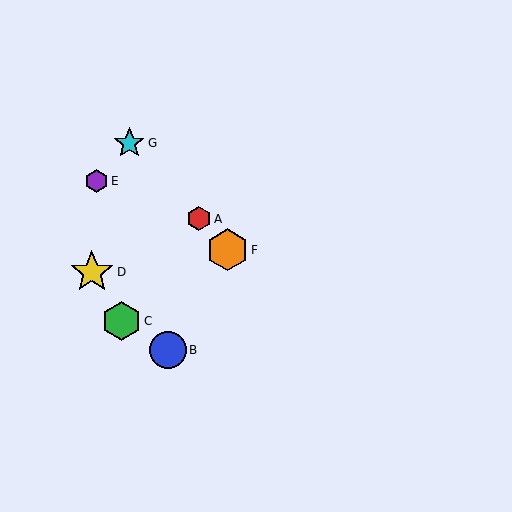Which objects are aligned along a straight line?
Objects A, F, G are aligned along a straight line.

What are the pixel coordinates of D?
Object D is at (92, 272).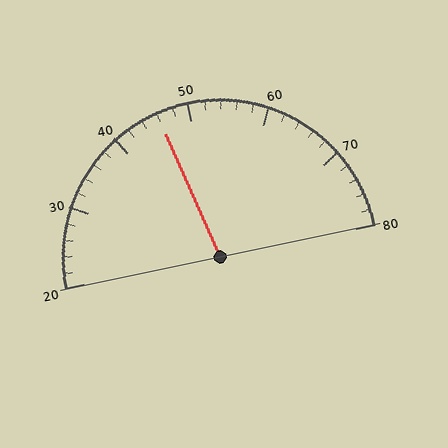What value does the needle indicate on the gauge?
The needle indicates approximately 46.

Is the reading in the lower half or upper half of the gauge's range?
The reading is in the lower half of the range (20 to 80).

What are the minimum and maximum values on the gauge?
The gauge ranges from 20 to 80.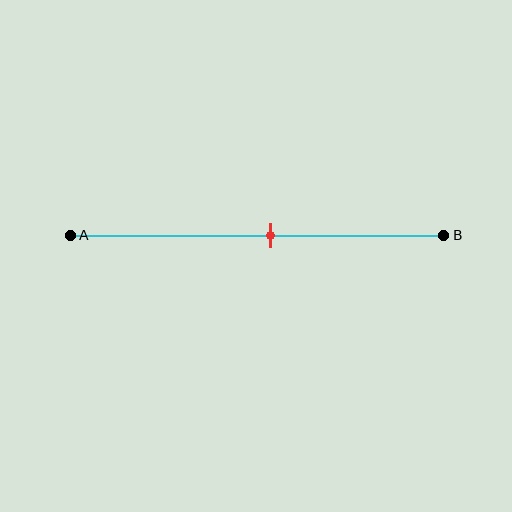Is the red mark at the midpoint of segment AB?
No, the mark is at about 55% from A, not at the 50% midpoint.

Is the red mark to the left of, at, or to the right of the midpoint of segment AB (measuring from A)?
The red mark is to the right of the midpoint of segment AB.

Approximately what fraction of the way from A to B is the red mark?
The red mark is approximately 55% of the way from A to B.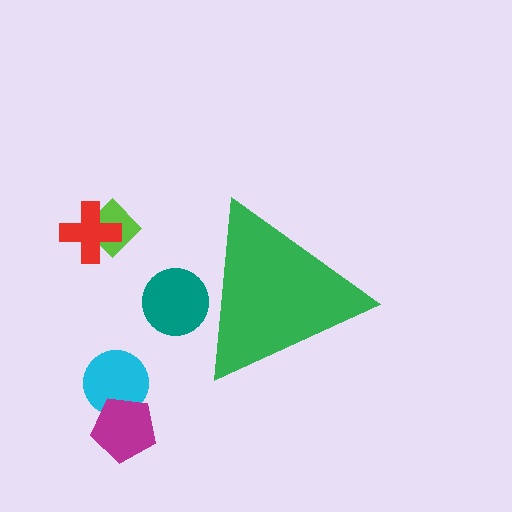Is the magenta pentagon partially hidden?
No, the magenta pentagon is fully visible.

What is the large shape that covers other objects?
A green triangle.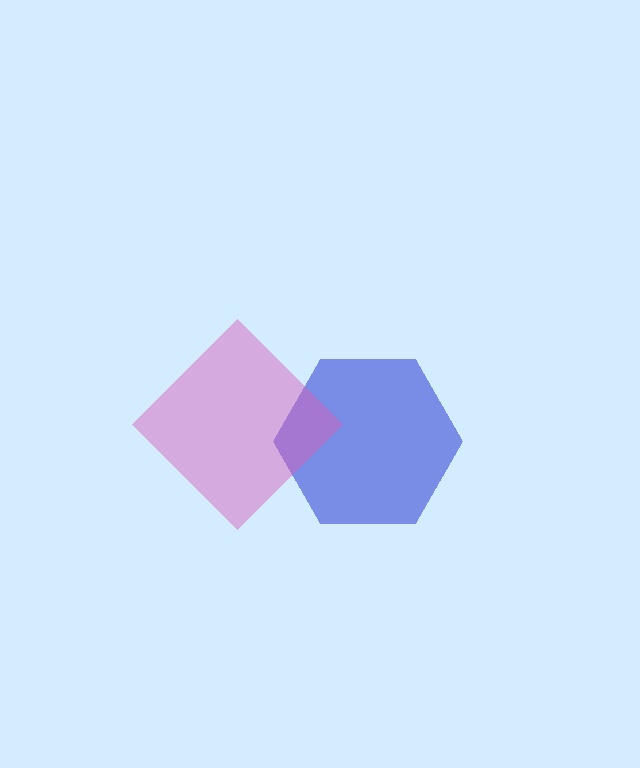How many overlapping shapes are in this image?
There are 2 overlapping shapes in the image.